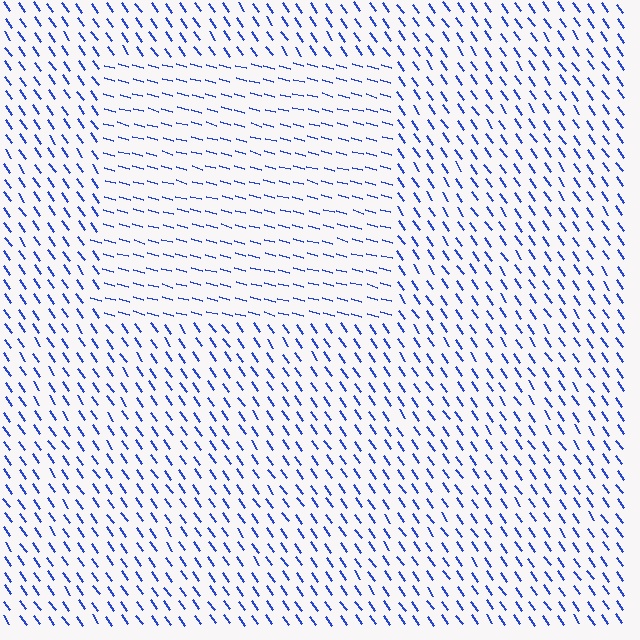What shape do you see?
I see a rectangle.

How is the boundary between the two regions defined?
The boundary is defined purely by a change in line orientation (approximately 40 degrees difference). All lines are the same color and thickness.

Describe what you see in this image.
The image is filled with small blue line segments. A rectangle region in the image has lines oriented differently from the surrounding lines, creating a visible texture boundary.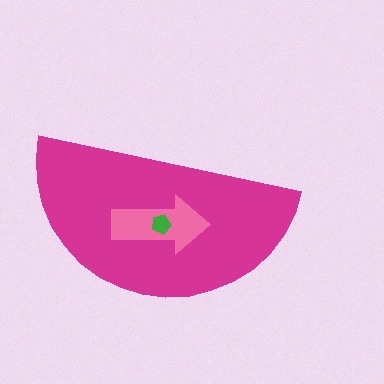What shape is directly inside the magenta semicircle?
The pink arrow.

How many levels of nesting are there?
3.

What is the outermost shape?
The magenta semicircle.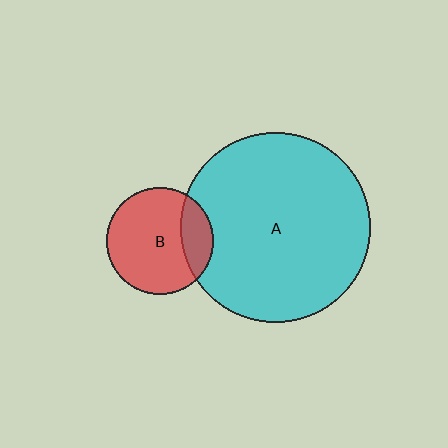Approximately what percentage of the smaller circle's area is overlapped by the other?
Approximately 20%.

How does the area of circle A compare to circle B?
Approximately 3.2 times.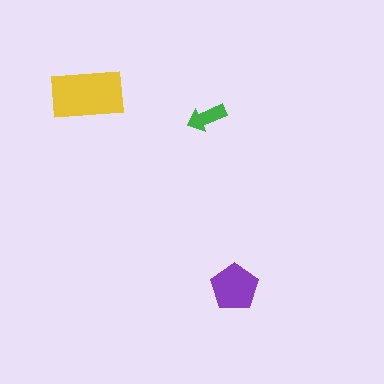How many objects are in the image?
There are 3 objects in the image.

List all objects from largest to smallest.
The yellow rectangle, the purple pentagon, the green arrow.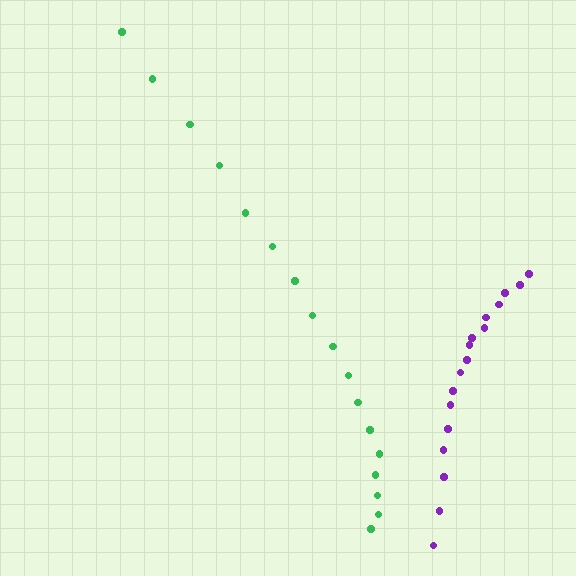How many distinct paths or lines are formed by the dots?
There are 2 distinct paths.